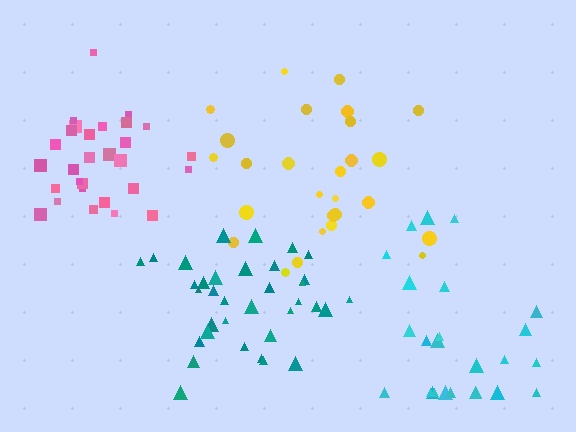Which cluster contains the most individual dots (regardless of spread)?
Teal (35).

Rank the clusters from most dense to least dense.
pink, teal, yellow, cyan.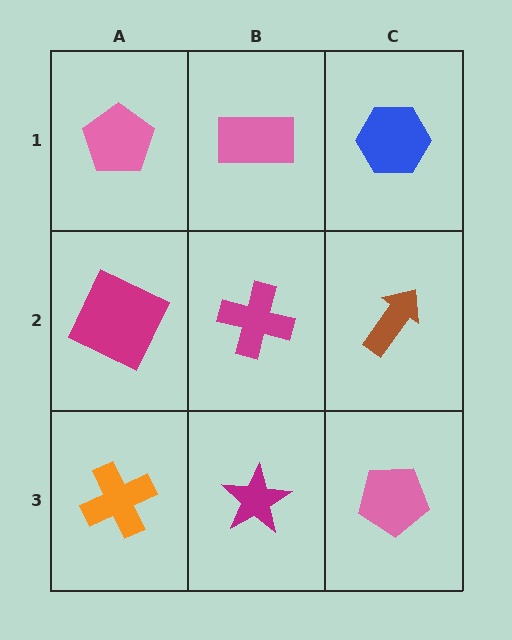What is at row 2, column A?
A magenta square.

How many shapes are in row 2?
3 shapes.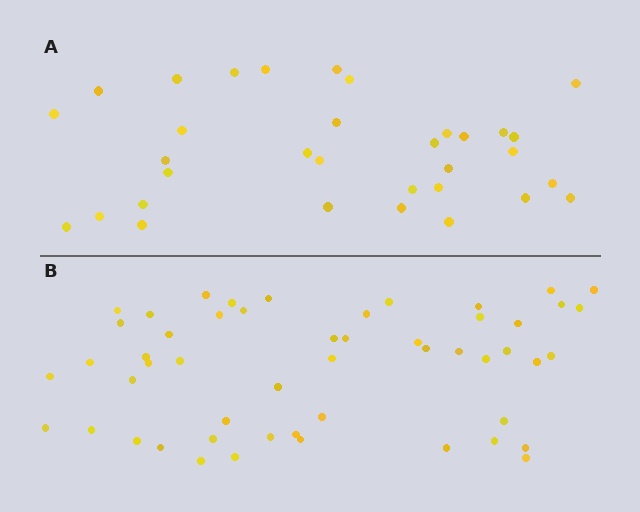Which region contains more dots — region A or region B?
Region B (the bottom region) has more dots.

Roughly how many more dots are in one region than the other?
Region B has approximately 20 more dots than region A.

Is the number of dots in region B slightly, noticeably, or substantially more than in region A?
Region B has substantially more. The ratio is roughly 1.6 to 1.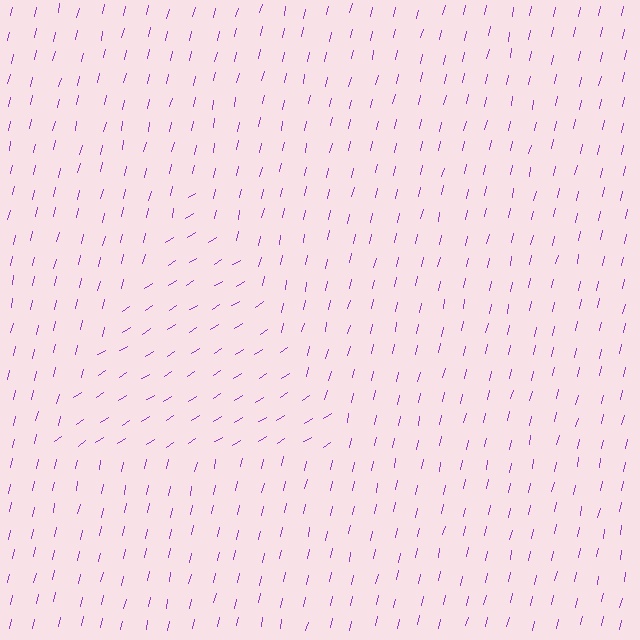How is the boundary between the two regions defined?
The boundary is defined purely by a change in line orientation (approximately 45 degrees difference). All lines are the same color and thickness.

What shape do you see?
I see a triangle.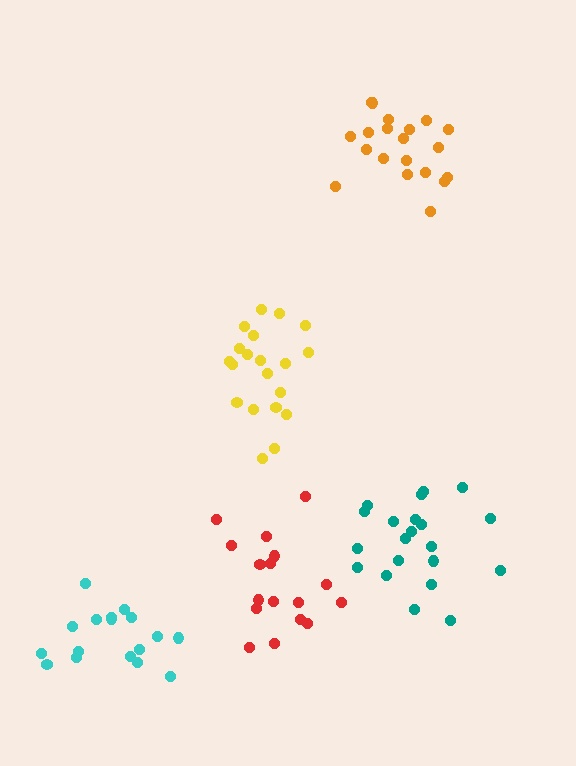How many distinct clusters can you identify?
There are 5 distinct clusters.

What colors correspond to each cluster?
The clusters are colored: orange, red, teal, yellow, cyan.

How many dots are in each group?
Group 1: 20 dots, Group 2: 17 dots, Group 3: 21 dots, Group 4: 20 dots, Group 5: 17 dots (95 total).